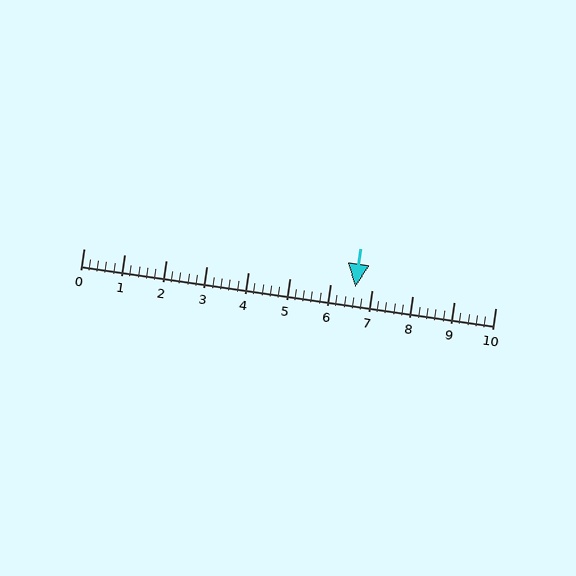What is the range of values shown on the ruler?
The ruler shows values from 0 to 10.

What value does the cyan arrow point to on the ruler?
The cyan arrow points to approximately 6.6.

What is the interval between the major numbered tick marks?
The major tick marks are spaced 1 units apart.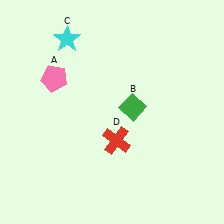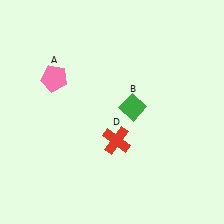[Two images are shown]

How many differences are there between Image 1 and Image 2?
There is 1 difference between the two images.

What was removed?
The cyan star (C) was removed in Image 2.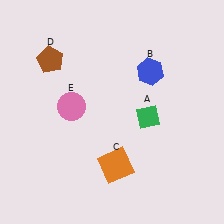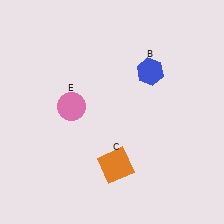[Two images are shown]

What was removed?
The brown pentagon (D), the green diamond (A) were removed in Image 2.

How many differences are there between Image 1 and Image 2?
There are 2 differences between the two images.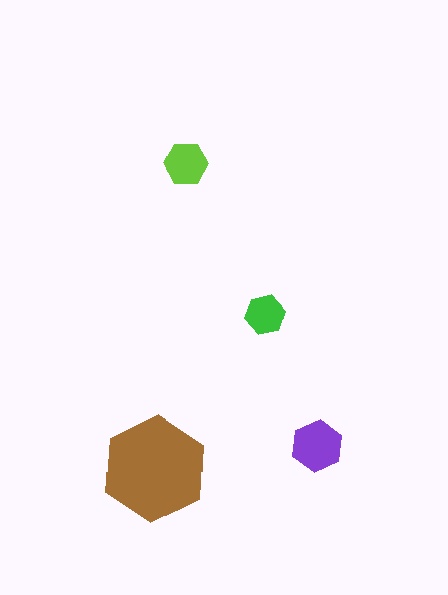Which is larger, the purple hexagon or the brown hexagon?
The brown one.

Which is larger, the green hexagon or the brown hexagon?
The brown one.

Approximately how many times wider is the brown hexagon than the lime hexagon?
About 2.5 times wider.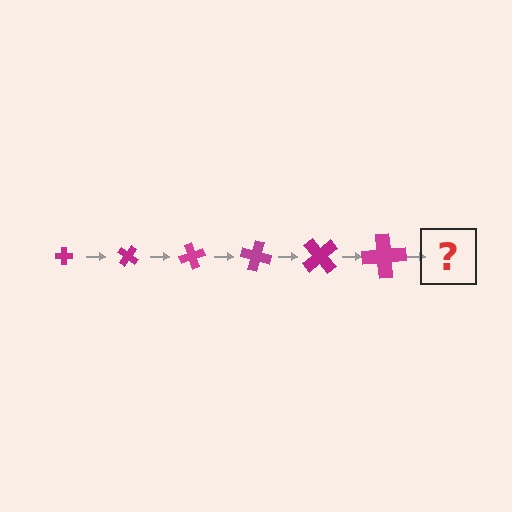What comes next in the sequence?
The next element should be a cross, larger than the previous one and rotated 210 degrees from the start.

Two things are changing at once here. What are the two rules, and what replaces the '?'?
The two rules are that the cross grows larger each step and it rotates 35 degrees each step. The '?' should be a cross, larger than the previous one and rotated 210 degrees from the start.